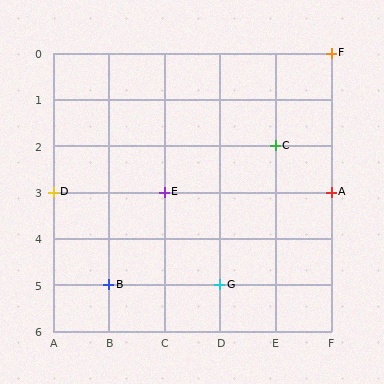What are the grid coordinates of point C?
Point C is at grid coordinates (E, 2).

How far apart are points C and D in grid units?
Points C and D are 4 columns and 1 row apart (about 4.1 grid units diagonally).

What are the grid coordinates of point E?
Point E is at grid coordinates (C, 3).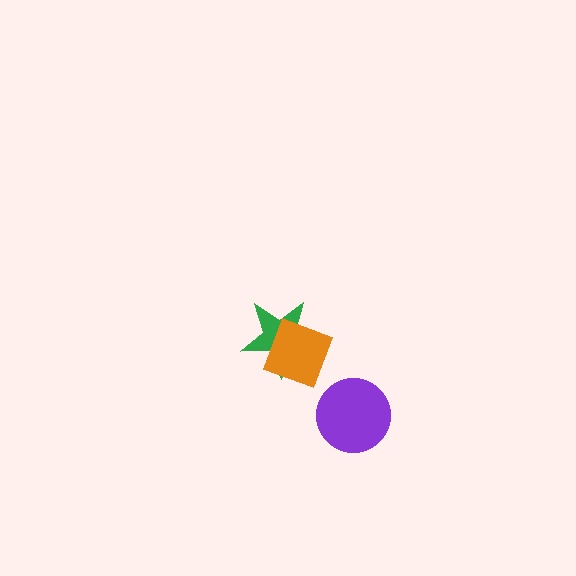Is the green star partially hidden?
Yes, it is partially covered by another shape.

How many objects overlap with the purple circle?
0 objects overlap with the purple circle.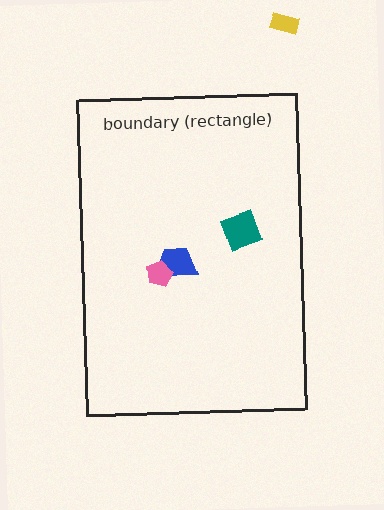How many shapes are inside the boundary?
3 inside, 1 outside.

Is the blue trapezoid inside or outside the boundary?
Inside.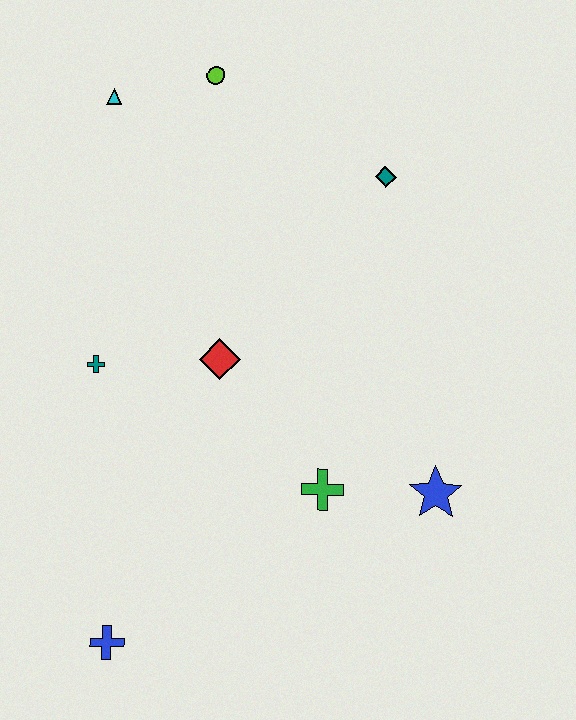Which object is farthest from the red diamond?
The blue cross is farthest from the red diamond.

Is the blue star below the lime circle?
Yes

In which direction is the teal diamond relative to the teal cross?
The teal diamond is to the right of the teal cross.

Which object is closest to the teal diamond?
The lime circle is closest to the teal diamond.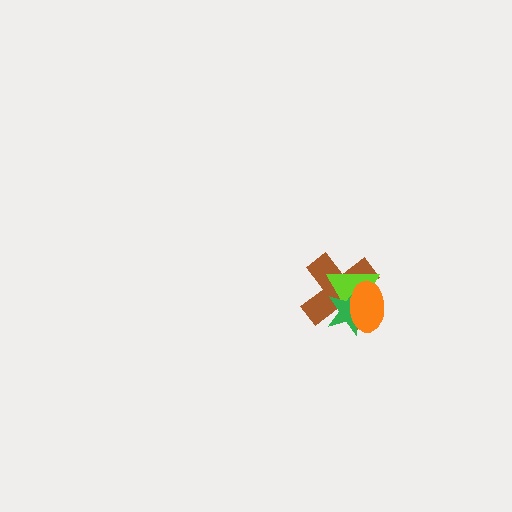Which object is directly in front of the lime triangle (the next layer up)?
The green star is directly in front of the lime triangle.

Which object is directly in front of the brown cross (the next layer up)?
The lime triangle is directly in front of the brown cross.